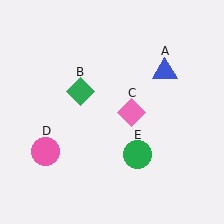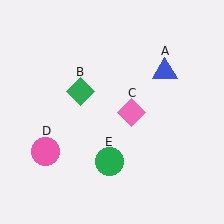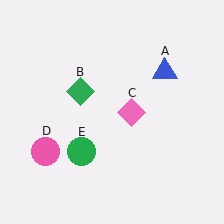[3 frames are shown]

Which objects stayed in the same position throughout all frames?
Blue triangle (object A) and green diamond (object B) and pink diamond (object C) and pink circle (object D) remained stationary.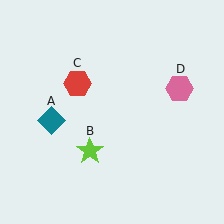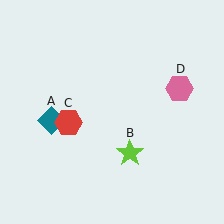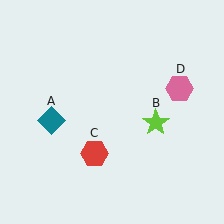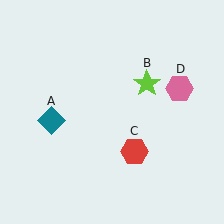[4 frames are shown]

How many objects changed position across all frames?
2 objects changed position: lime star (object B), red hexagon (object C).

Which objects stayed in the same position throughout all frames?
Teal diamond (object A) and pink hexagon (object D) remained stationary.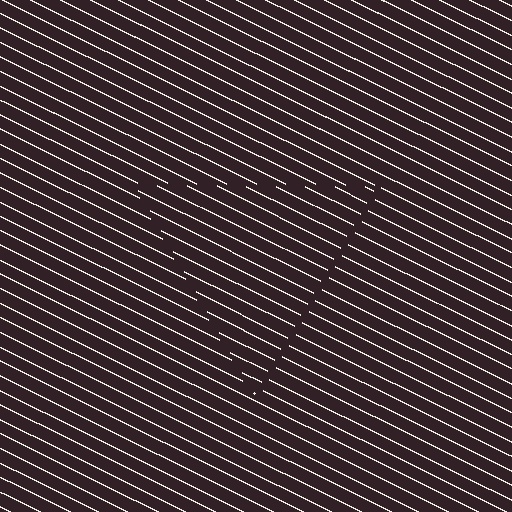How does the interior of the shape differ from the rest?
The interior of the shape contains the same grating, shifted by half a period — the contour is defined by the phase discontinuity where line-ends from the inner and outer gratings abut.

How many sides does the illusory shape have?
3 sides — the line-ends trace a triangle.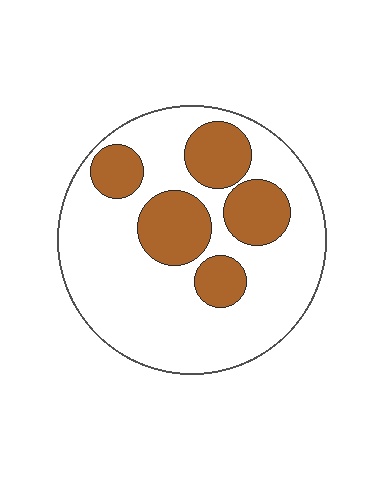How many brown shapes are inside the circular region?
5.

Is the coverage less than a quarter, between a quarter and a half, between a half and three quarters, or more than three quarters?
Between a quarter and a half.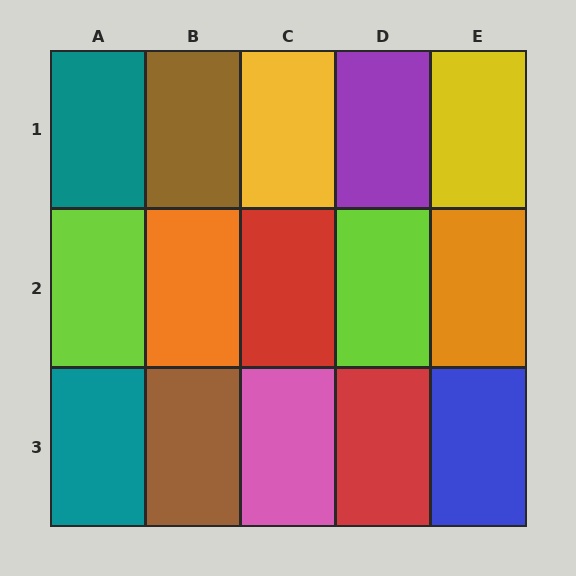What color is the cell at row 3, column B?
Brown.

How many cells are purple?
1 cell is purple.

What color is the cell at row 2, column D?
Lime.